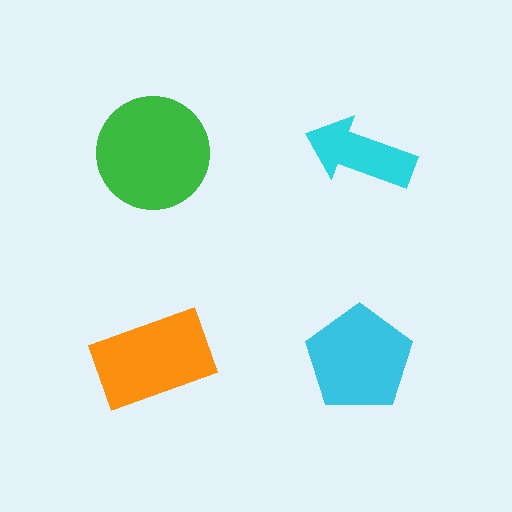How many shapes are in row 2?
2 shapes.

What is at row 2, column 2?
A cyan pentagon.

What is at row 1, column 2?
A cyan arrow.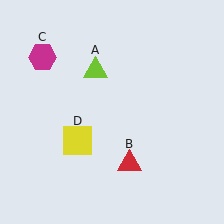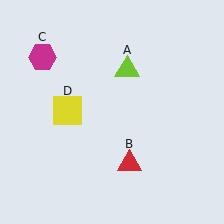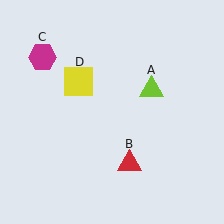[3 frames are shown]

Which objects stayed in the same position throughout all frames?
Red triangle (object B) and magenta hexagon (object C) remained stationary.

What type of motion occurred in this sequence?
The lime triangle (object A), yellow square (object D) rotated clockwise around the center of the scene.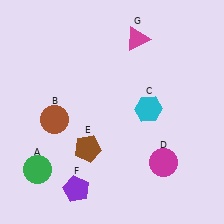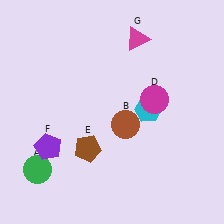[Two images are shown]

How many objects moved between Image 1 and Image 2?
3 objects moved between the two images.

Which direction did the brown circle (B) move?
The brown circle (B) moved right.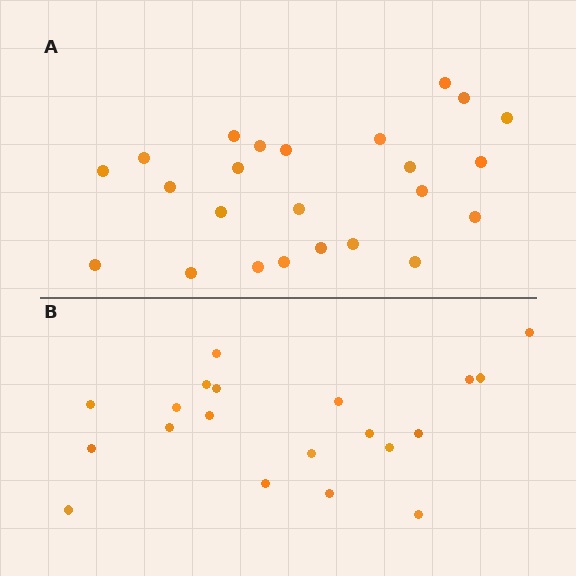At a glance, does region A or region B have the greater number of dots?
Region A (the top region) has more dots.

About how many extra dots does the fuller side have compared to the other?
Region A has about 4 more dots than region B.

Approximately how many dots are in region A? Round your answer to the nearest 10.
About 20 dots. (The exact count is 24, which rounds to 20.)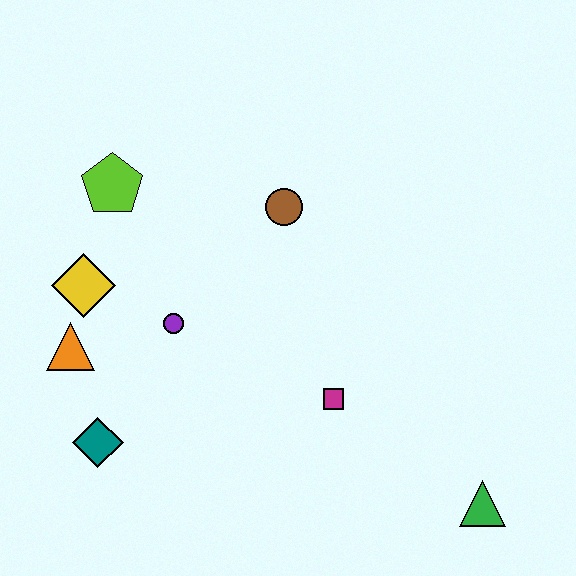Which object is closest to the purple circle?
The yellow diamond is closest to the purple circle.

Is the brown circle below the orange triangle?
No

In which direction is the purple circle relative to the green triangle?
The purple circle is to the left of the green triangle.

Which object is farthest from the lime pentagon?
The green triangle is farthest from the lime pentagon.